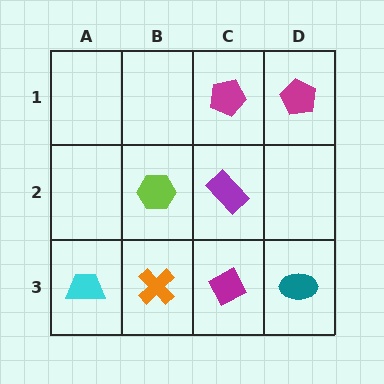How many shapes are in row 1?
2 shapes.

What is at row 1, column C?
A magenta pentagon.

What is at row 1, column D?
A magenta pentagon.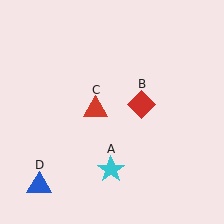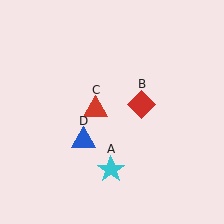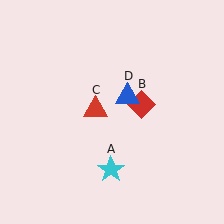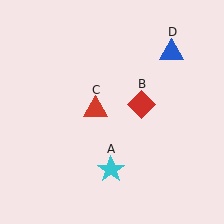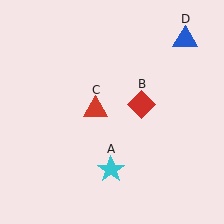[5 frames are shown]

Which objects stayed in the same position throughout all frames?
Cyan star (object A) and red diamond (object B) and red triangle (object C) remained stationary.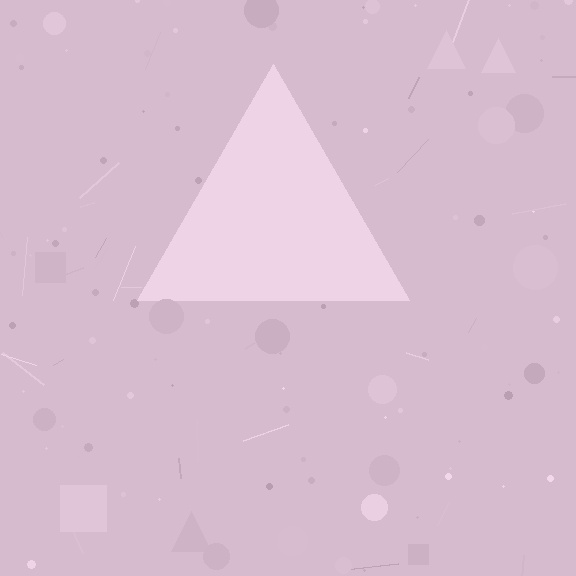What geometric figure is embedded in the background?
A triangle is embedded in the background.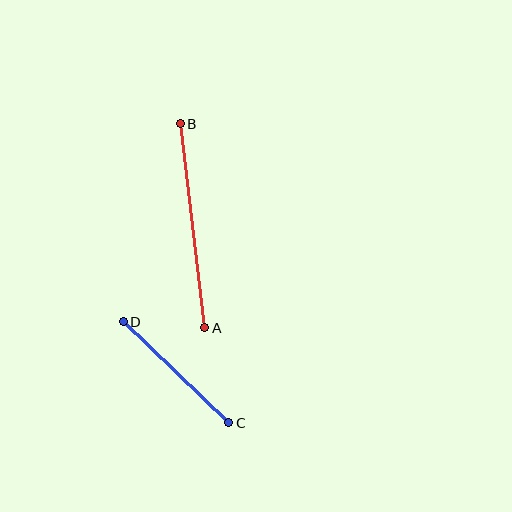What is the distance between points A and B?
The distance is approximately 206 pixels.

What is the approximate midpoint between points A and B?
The midpoint is at approximately (192, 226) pixels.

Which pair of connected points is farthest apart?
Points A and B are farthest apart.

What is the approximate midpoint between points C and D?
The midpoint is at approximately (176, 372) pixels.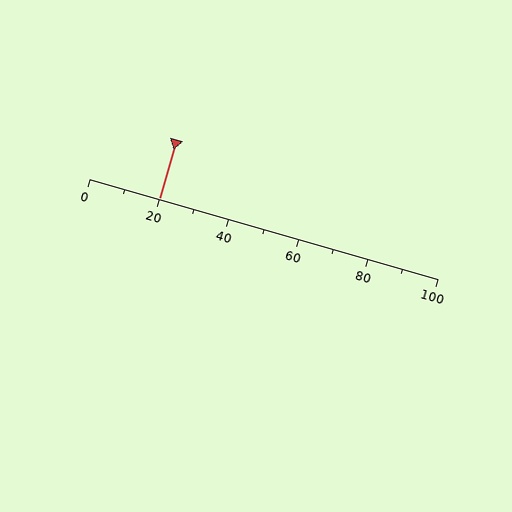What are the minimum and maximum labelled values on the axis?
The axis runs from 0 to 100.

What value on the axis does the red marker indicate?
The marker indicates approximately 20.